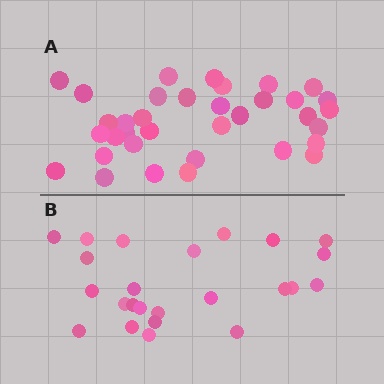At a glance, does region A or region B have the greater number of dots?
Region A (the top region) has more dots.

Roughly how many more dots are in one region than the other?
Region A has roughly 12 or so more dots than region B.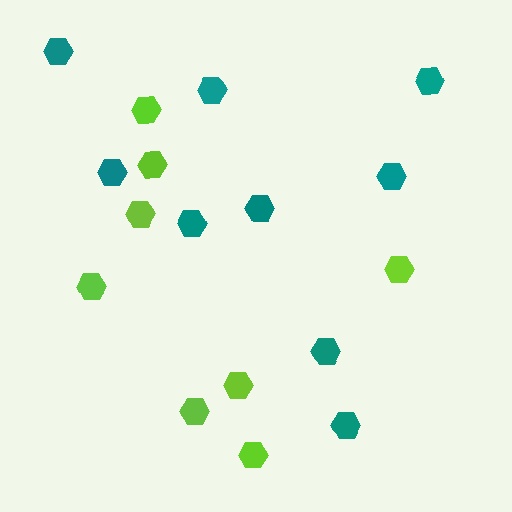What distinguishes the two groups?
There are 2 groups: one group of teal hexagons (9) and one group of lime hexagons (8).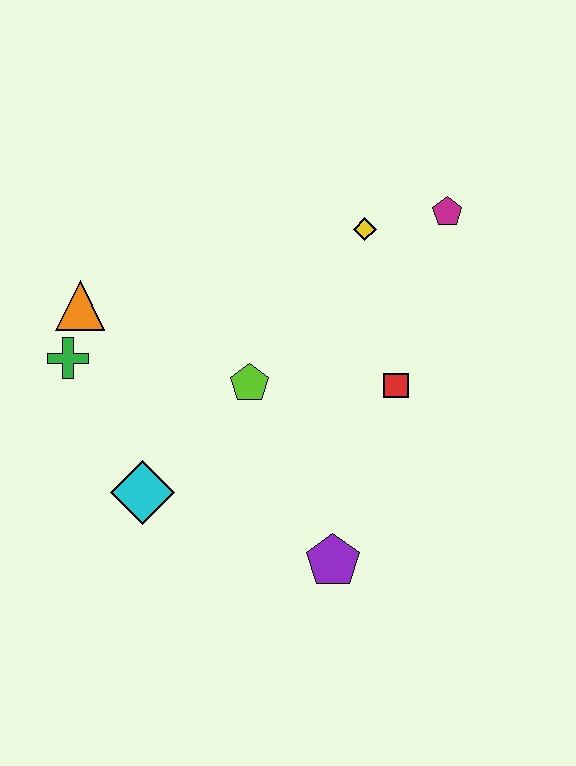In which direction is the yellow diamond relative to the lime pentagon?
The yellow diamond is above the lime pentagon.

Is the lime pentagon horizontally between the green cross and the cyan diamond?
No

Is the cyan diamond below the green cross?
Yes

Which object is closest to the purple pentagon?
The red square is closest to the purple pentagon.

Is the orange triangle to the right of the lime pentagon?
No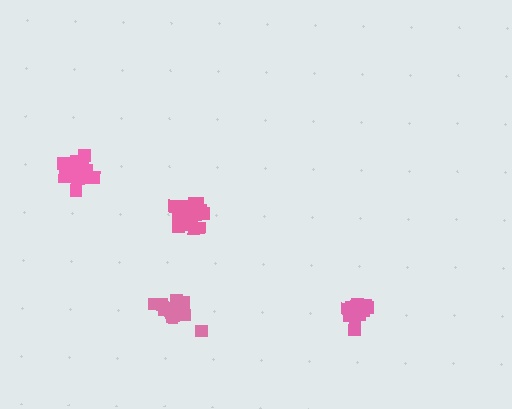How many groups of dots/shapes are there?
There are 4 groups.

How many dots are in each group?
Group 1: 17 dots, Group 2: 21 dots, Group 3: 15 dots, Group 4: 19 dots (72 total).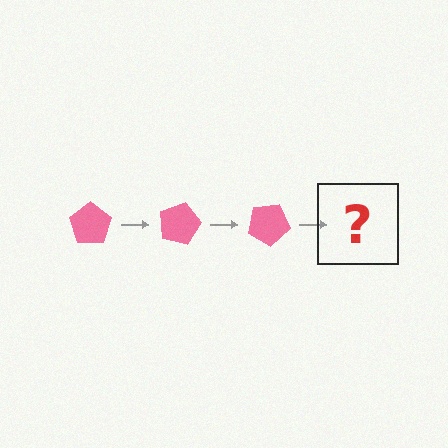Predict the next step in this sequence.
The next step is a pink pentagon rotated 45 degrees.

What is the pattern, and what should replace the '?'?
The pattern is that the pentagon rotates 15 degrees each step. The '?' should be a pink pentagon rotated 45 degrees.